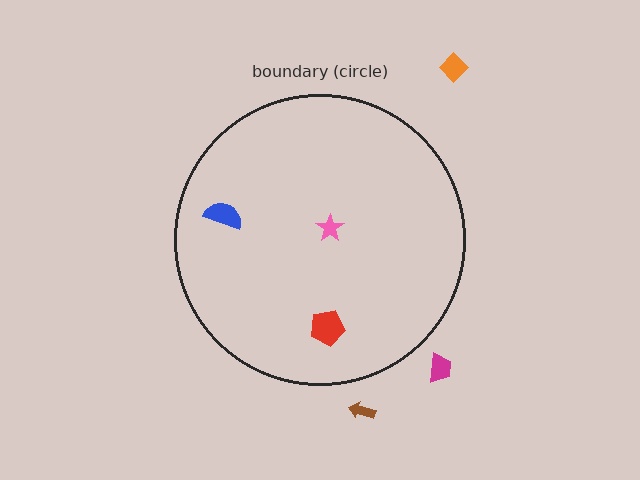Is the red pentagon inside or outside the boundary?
Inside.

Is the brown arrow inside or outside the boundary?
Outside.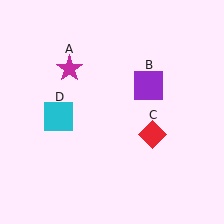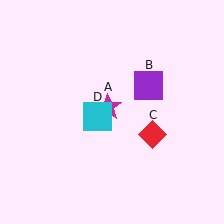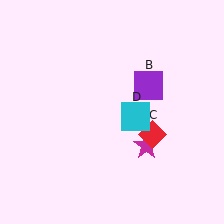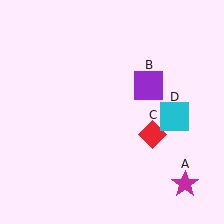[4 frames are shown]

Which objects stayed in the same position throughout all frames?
Purple square (object B) and red diamond (object C) remained stationary.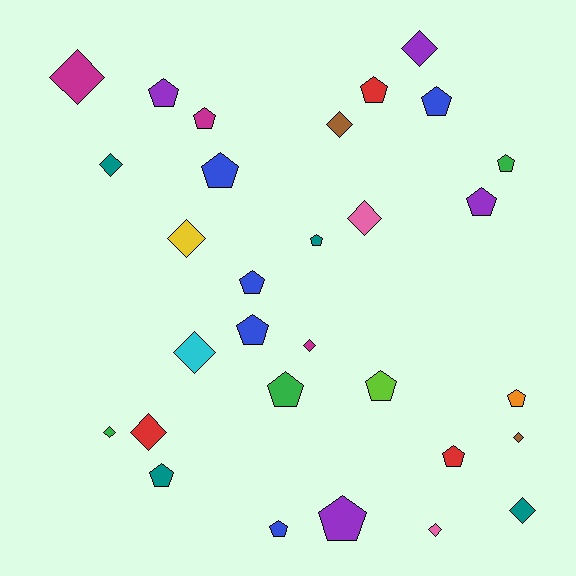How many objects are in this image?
There are 30 objects.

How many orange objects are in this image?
There is 1 orange object.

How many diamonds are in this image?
There are 13 diamonds.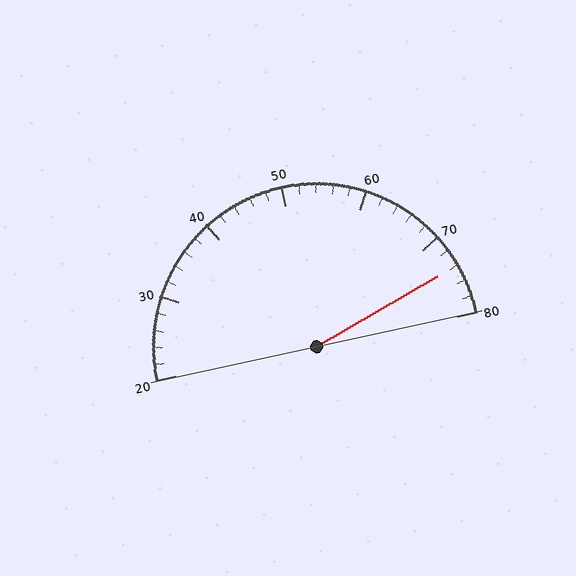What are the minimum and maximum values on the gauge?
The gauge ranges from 20 to 80.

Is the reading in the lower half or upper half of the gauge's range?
The reading is in the upper half of the range (20 to 80).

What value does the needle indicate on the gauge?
The needle indicates approximately 74.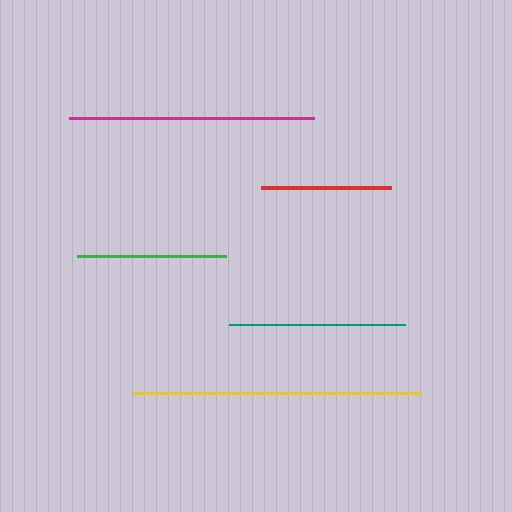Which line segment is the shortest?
The red line is the shortest at approximately 131 pixels.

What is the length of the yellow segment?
The yellow segment is approximately 287 pixels long.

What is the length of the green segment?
The green segment is approximately 149 pixels long.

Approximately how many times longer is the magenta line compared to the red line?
The magenta line is approximately 1.9 times the length of the red line.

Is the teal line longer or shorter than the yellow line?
The yellow line is longer than the teal line.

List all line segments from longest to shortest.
From longest to shortest: yellow, magenta, teal, green, red.